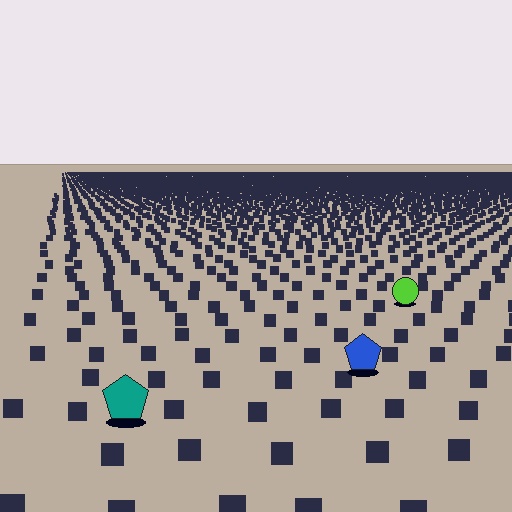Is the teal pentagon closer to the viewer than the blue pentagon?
Yes. The teal pentagon is closer — you can tell from the texture gradient: the ground texture is coarser near it.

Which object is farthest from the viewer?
The lime circle is farthest from the viewer. It appears smaller and the ground texture around it is denser.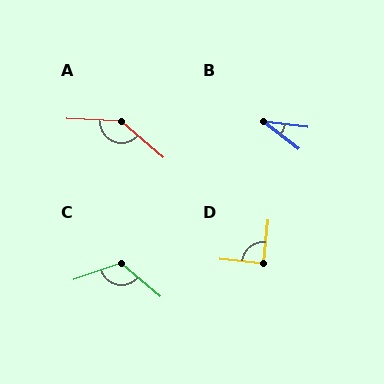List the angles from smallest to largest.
B (31°), D (90°), C (120°), A (143°).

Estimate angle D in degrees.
Approximately 90 degrees.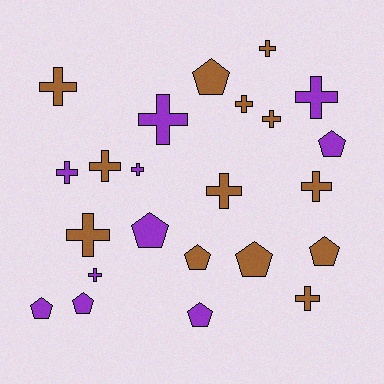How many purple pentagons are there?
There are 5 purple pentagons.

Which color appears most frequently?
Brown, with 13 objects.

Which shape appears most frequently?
Cross, with 14 objects.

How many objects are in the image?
There are 23 objects.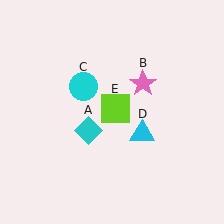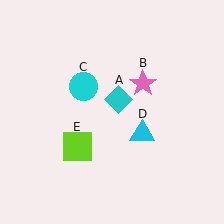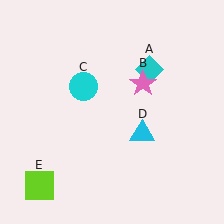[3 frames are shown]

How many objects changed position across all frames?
2 objects changed position: cyan diamond (object A), lime square (object E).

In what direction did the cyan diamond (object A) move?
The cyan diamond (object A) moved up and to the right.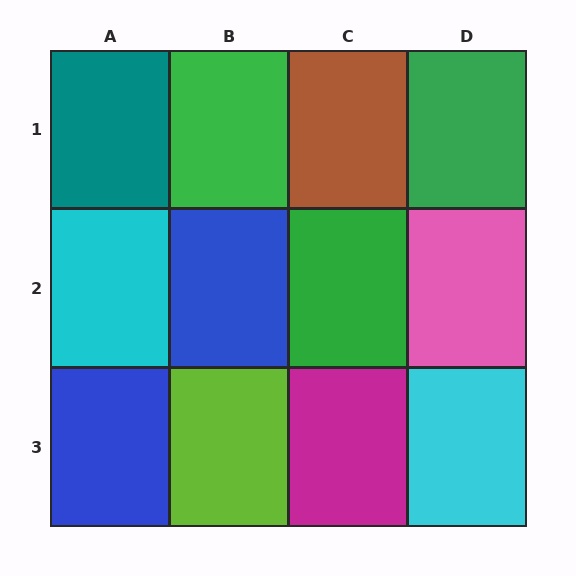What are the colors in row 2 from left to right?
Cyan, blue, green, pink.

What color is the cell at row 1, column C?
Brown.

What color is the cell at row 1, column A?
Teal.